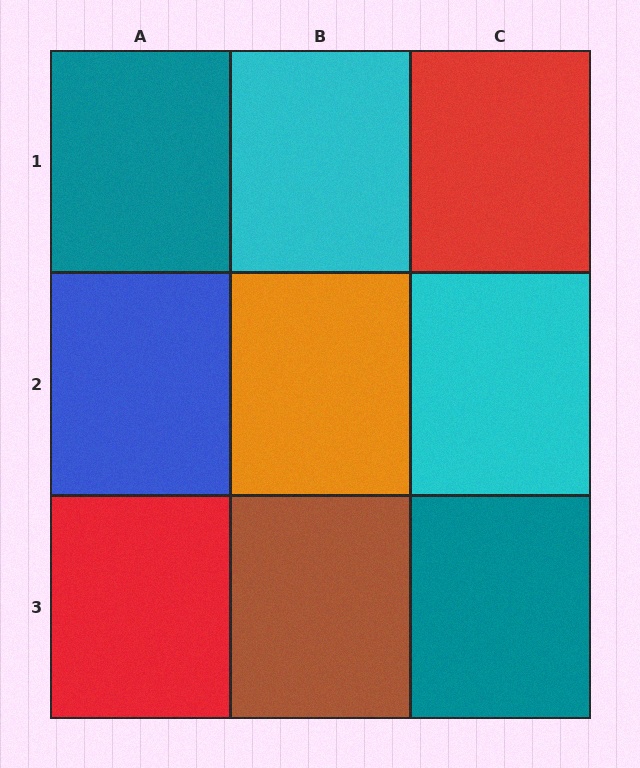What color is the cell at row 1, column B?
Cyan.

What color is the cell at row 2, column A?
Blue.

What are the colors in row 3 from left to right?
Red, brown, teal.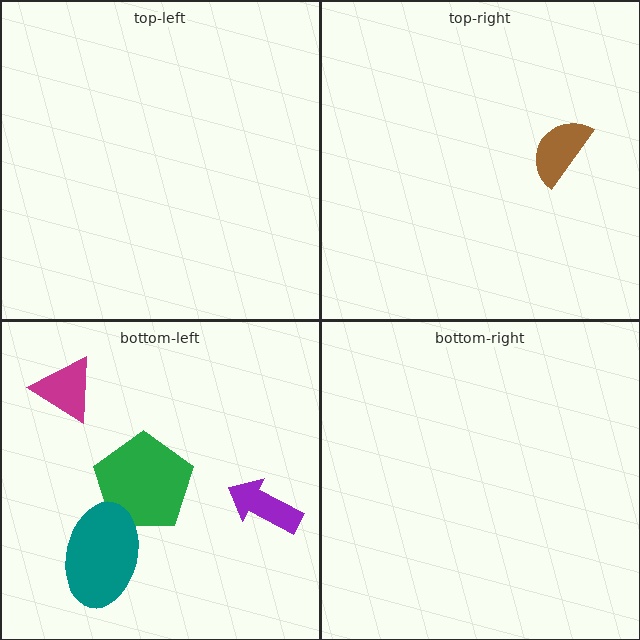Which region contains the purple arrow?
The bottom-left region.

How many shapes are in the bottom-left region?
4.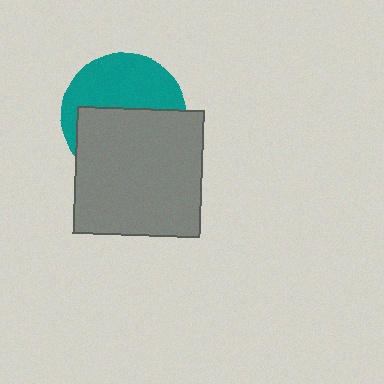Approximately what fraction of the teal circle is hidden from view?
Roughly 54% of the teal circle is hidden behind the gray square.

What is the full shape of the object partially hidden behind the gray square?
The partially hidden object is a teal circle.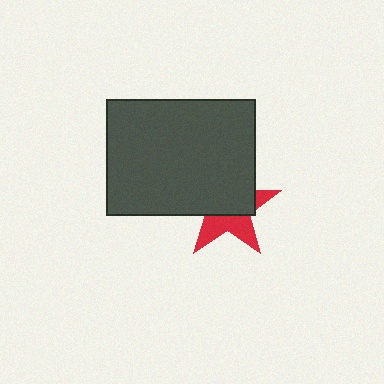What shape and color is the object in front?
The object in front is a dark gray rectangle.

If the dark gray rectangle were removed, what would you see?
You would see the complete red star.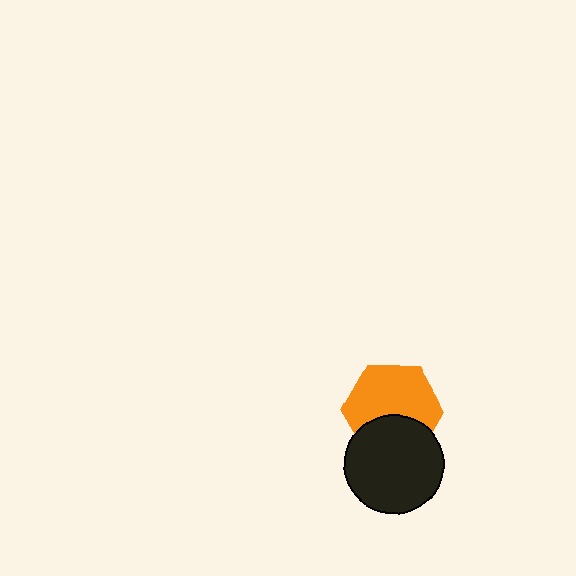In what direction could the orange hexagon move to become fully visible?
The orange hexagon could move up. That would shift it out from behind the black circle entirely.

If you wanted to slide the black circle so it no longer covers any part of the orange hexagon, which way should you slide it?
Slide it down — that is the most direct way to separate the two shapes.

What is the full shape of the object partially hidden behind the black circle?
The partially hidden object is an orange hexagon.